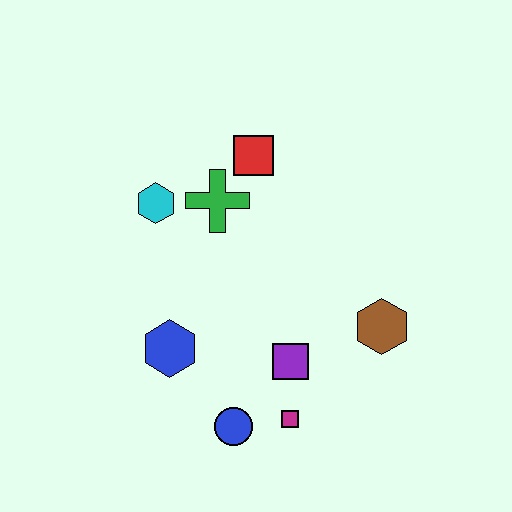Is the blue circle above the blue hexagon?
No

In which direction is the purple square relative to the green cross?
The purple square is below the green cross.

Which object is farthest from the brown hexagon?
The cyan hexagon is farthest from the brown hexagon.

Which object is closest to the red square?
The green cross is closest to the red square.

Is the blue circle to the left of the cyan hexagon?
No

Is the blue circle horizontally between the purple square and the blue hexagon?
Yes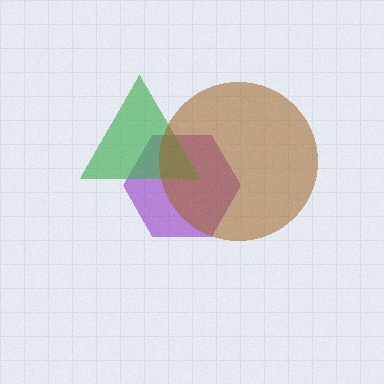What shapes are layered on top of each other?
The layered shapes are: a purple hexagon, a green triangle, a brown circle.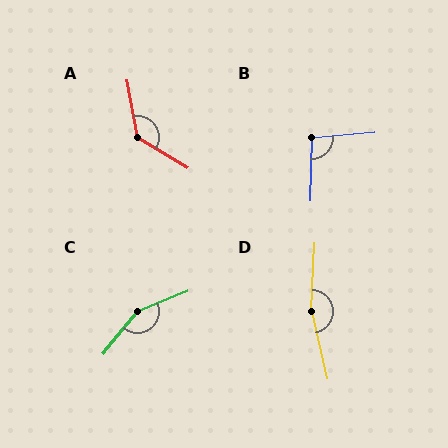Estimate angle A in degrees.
Approximately 132 degrees.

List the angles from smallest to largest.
B (96°), A (132°), C (152°), D (164°).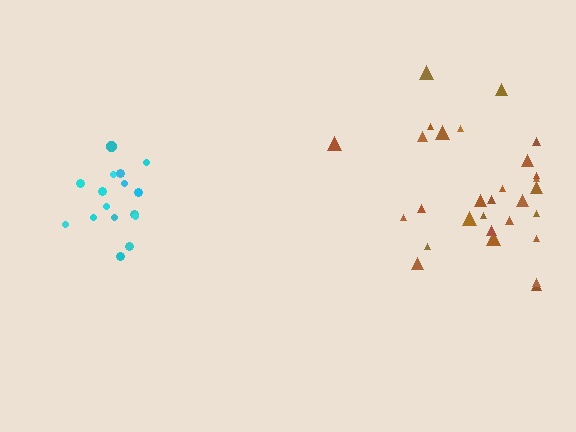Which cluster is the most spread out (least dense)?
Brown.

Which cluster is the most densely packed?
Cyan.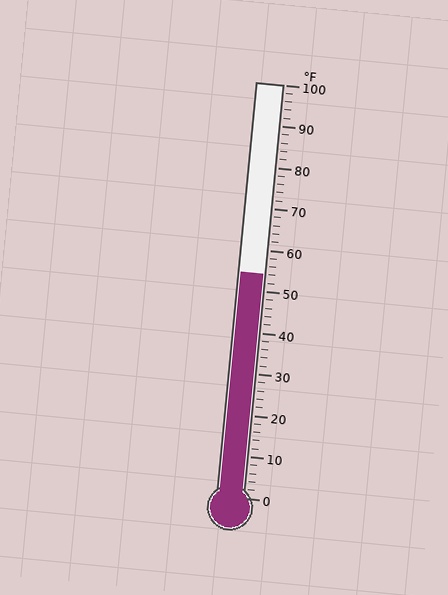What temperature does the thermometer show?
The thermometer shows approximately 54°F.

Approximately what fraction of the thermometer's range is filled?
The thermometer is filled to approximately 55% of its range.